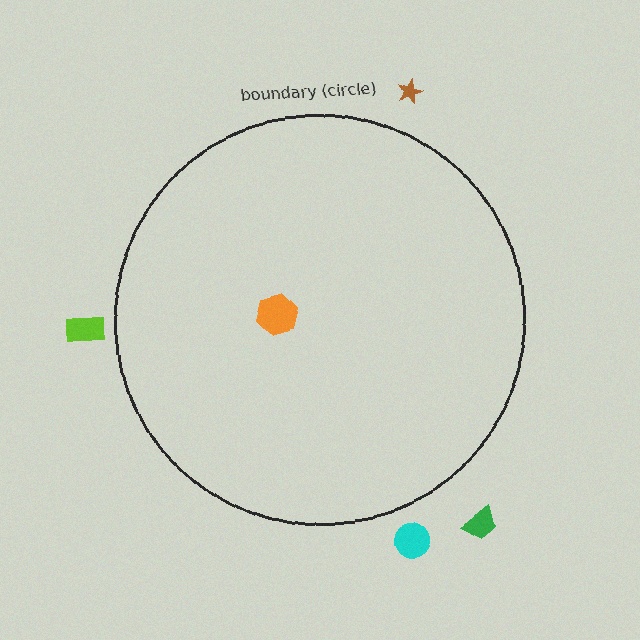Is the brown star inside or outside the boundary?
Outside.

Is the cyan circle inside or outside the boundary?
Outside.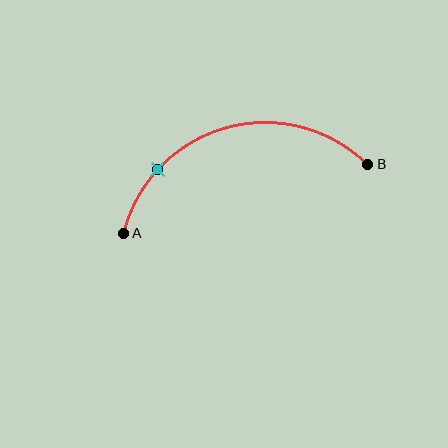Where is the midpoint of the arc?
The arc midpoint is the point on the curve farthest from the straight line joining A and B. It sits above that line.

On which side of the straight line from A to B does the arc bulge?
The arc bulges above the straight line connecting A and B.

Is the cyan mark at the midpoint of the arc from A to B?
No. The cyan mark lies on the arc but is closer to endpoint A. The arc midpoint would be at the point on the curve equidistant along the arc from both A and B.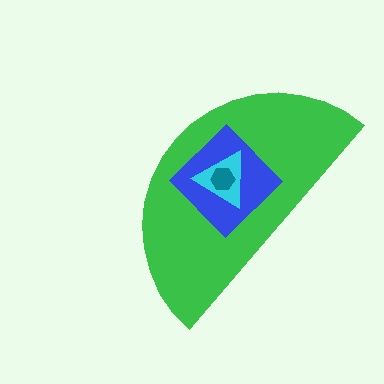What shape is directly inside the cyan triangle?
The teal hexagon.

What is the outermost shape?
The green semicircle.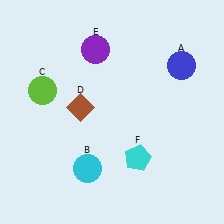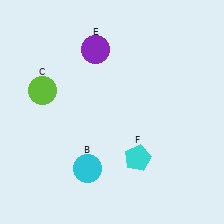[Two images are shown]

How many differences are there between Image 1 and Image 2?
There are 2 differences between the two images.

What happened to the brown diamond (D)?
The brown diamond (D) was removed in Image 2. It was in the top-left area of Image 1.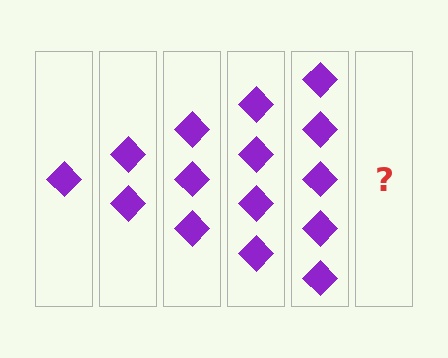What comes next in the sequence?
The next element should be 6 diamonds.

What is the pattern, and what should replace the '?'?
The pattern is that each step adds one more diamond. The '?' should be 6 diamonds.